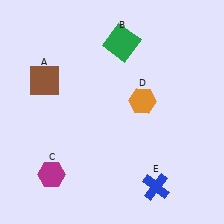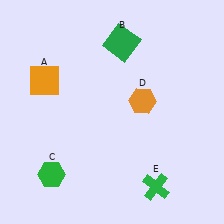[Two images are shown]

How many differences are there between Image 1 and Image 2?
There are 3 differences between the two images.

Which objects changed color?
A changed from brown to orange. C changed from magenta to green. E changed from blue to green.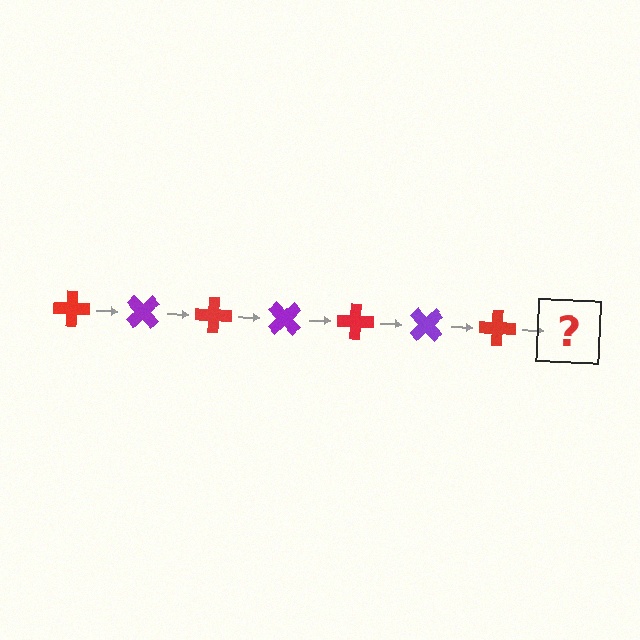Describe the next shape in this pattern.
It should be a purple cross, rotated 315 degrees from the start.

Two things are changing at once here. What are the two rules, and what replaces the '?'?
The two rules are that it rotates 45 degrees each step and the color cycles through red and purple. The '?' should be a purple cross, rotated 315 degrees from the start.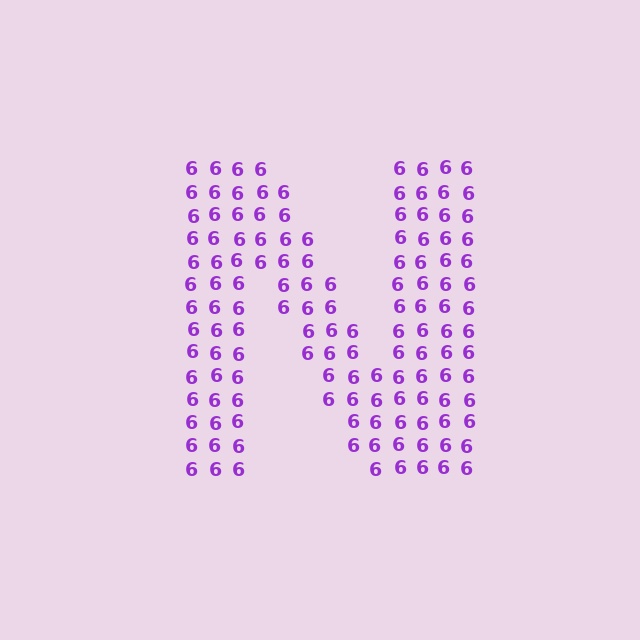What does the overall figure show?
The overall figure shows the letter N.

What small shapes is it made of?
It is made of small digit 6's.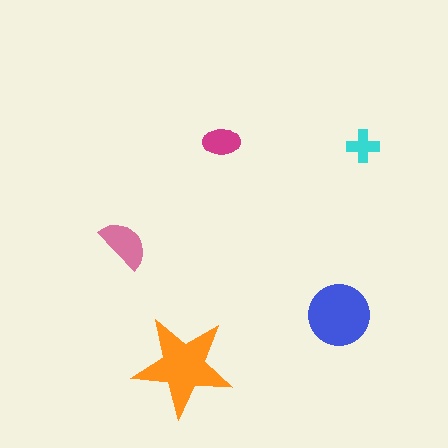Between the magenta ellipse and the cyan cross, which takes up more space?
The magenta ellipse.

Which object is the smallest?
The cyan cross.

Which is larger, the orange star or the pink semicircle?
The orange star.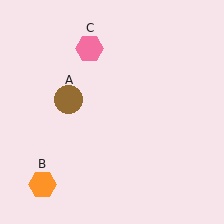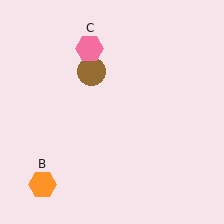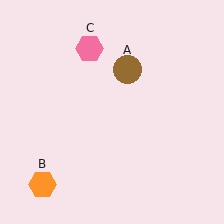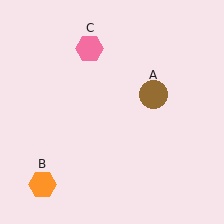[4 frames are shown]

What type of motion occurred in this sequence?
The brown circle (object A) rotated clockwise around the center of the scene.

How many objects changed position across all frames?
1 object changed position: brown circle (object A).